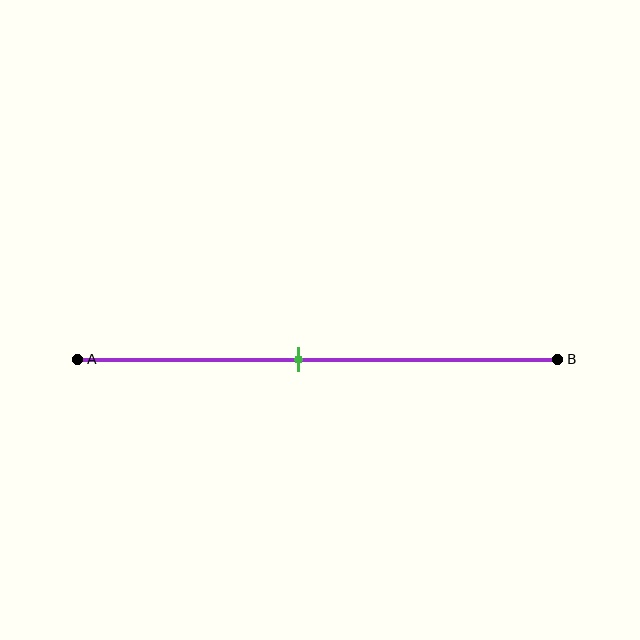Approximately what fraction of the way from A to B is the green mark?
The green mark is approximately 45% of the way from A to B.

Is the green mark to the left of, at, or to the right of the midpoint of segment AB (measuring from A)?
The green mark is to the left of the midpoint of segment AB.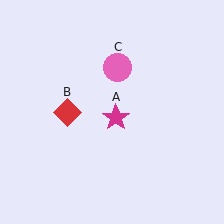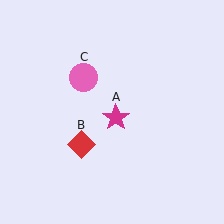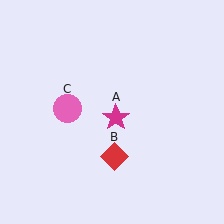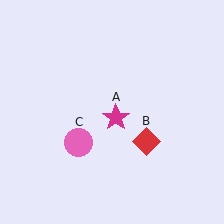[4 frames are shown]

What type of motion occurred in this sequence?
The red diamond (object B), pink circle (object C) rotated counterclockwise around the center of the scene.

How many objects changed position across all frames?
2 objects changed position: red diamond (object B), pink circle (object C).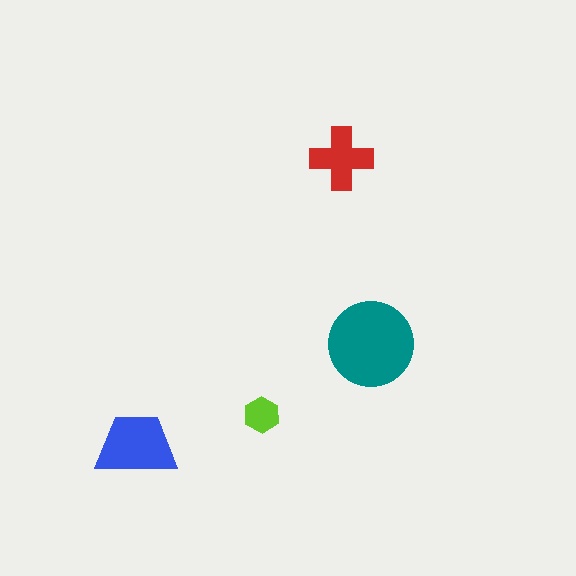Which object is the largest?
The teal circle.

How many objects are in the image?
There are 4 objects in the image.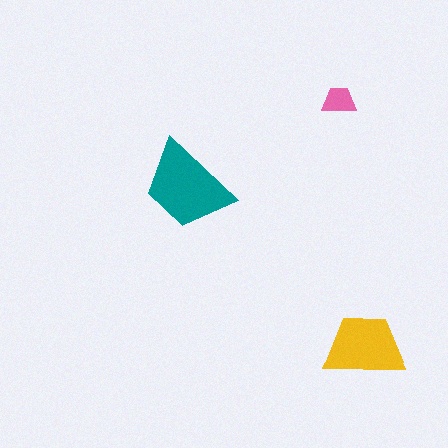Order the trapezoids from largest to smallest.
the teal one, the yellow one, the pink one.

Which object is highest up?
The pink trapezoid is topmost.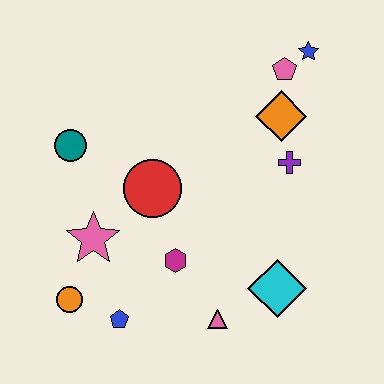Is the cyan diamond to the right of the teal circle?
Yes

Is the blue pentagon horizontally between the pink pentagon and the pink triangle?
No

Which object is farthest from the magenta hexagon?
The blue star is farthest from the magenta hexagon.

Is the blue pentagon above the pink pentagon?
No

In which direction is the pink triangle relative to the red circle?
The pink triangle is below the red circle.